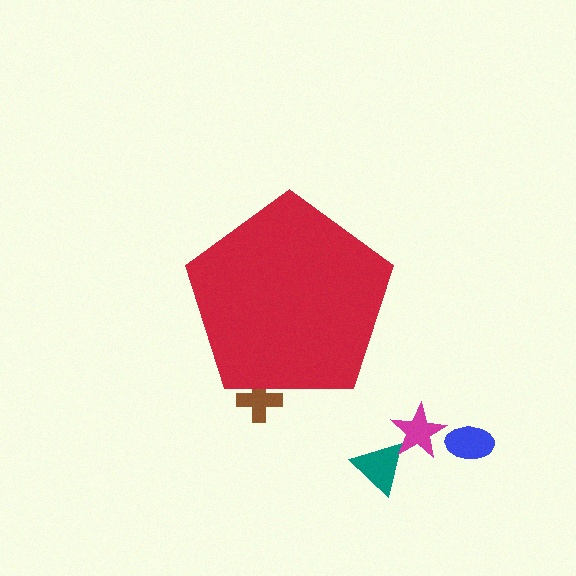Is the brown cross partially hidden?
Yes, the brown cross is partially hidden behind the red pentagon.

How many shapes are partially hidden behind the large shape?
1 shape is partially hidden.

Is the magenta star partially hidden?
No, the magenta star is fully visible.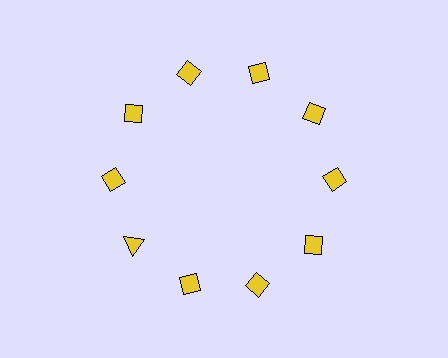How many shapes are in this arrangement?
There are 10 shapes arranged in a ring pattern.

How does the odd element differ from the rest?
It has a different shape: triangle instead of diamond.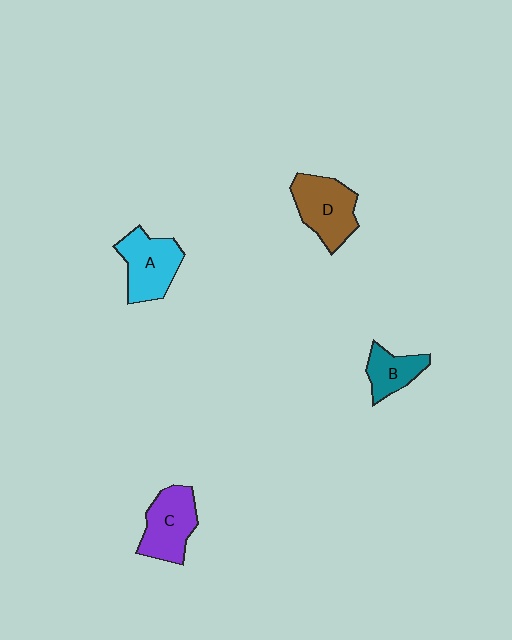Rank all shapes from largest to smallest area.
From largest to smallest: D (brown), A (cyan), C (purple), B (teal).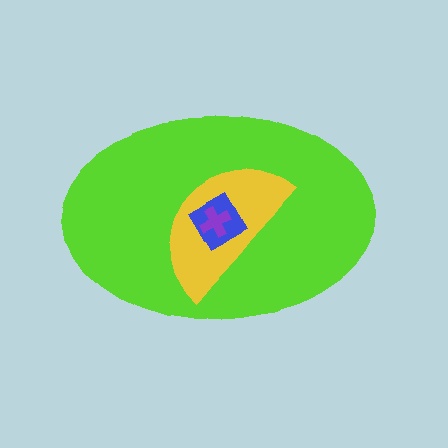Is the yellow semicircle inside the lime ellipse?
Yes.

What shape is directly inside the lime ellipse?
The yellow semicircle.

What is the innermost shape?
The purple cross.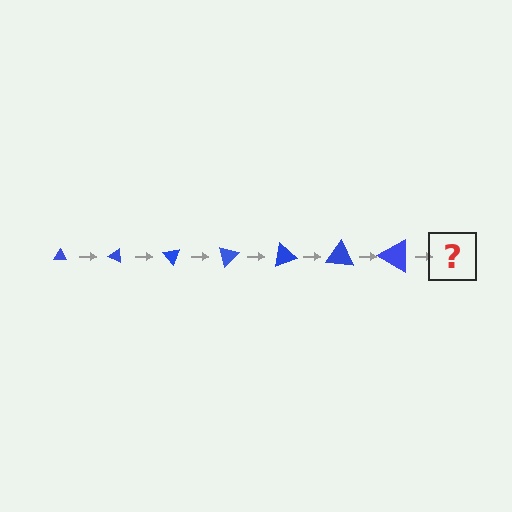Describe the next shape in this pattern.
It should be a triangle, larger than the previous one and rotated 175 degrees from the start.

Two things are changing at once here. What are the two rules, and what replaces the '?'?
The two rules are that the triangle grows larger each step and it rotates 25 degrees each step. The '?' should be a triangle, larger than the previous one and rotated 175 degrees from the start.